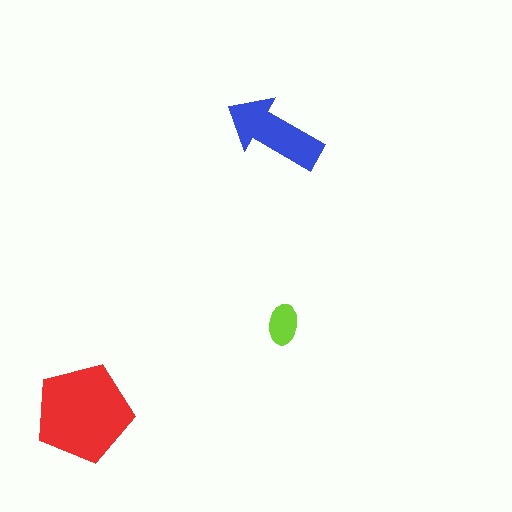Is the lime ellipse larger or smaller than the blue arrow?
Smaller.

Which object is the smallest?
The lime ellipse.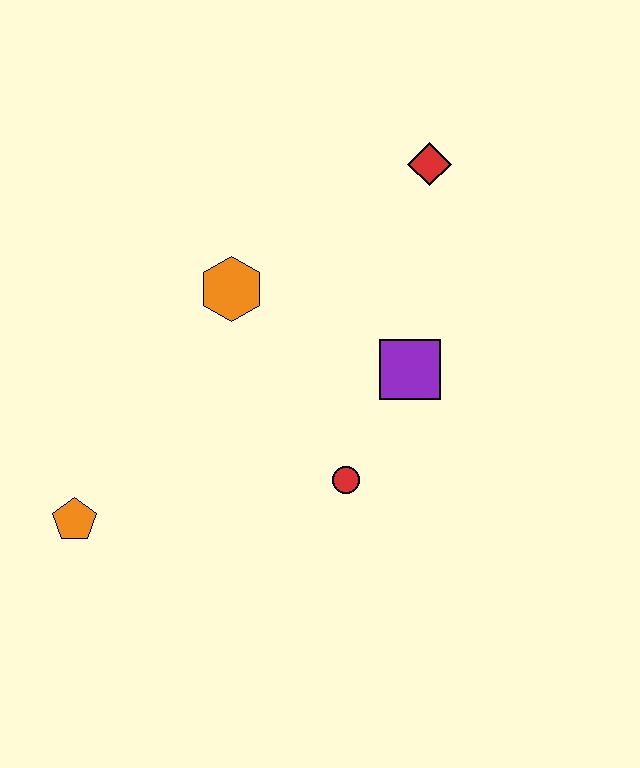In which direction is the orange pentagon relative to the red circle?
The orange pentagon is to the left of the red circle.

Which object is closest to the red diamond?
The purple square is closest to the red diamond.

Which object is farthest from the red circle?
The red diamond is farthest from the red circle.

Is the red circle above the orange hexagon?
No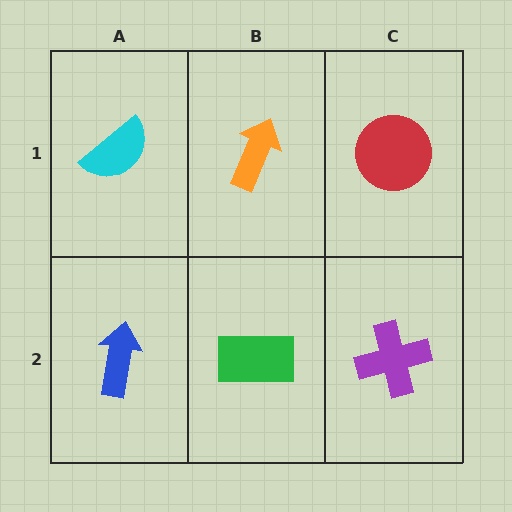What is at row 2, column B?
A green rectangle.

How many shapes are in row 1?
3 shapes.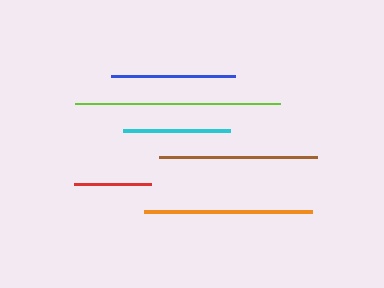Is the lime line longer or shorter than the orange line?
The lime line is longer than the orange line.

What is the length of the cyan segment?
The cyan segment is approximately 107 pixels long.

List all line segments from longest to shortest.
From longest to shortest: lime, orange, brown, blue, cyan, red.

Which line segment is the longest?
The lime line is the longest at approximately 205 pixels.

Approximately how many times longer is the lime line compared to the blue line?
The lime line is approximately 1.7 times the length of the blue line.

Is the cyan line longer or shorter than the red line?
The cyan line is longer than the red line.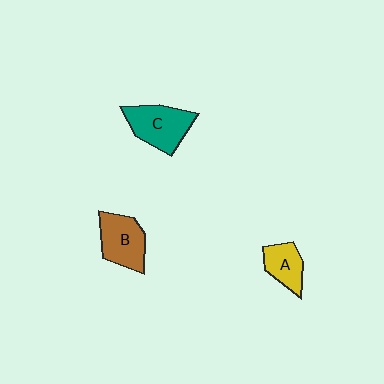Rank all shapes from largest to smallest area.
From largest to smallest: C (teal), B (brown), A (yellow).